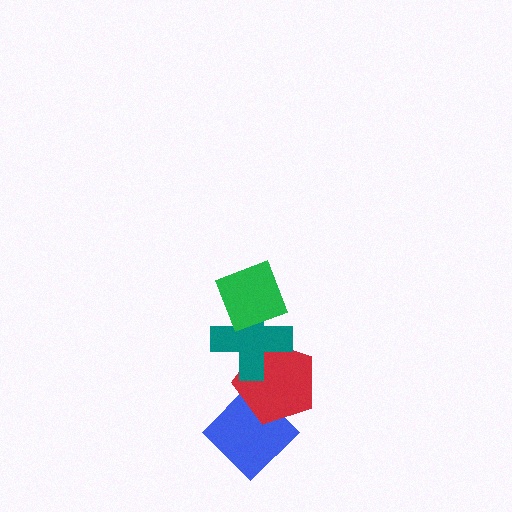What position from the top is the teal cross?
The teal cross is 2nd from the top.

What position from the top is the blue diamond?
The blue diamond is 4th from the top.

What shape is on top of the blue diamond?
The red pentagon is on top of the blue diamond.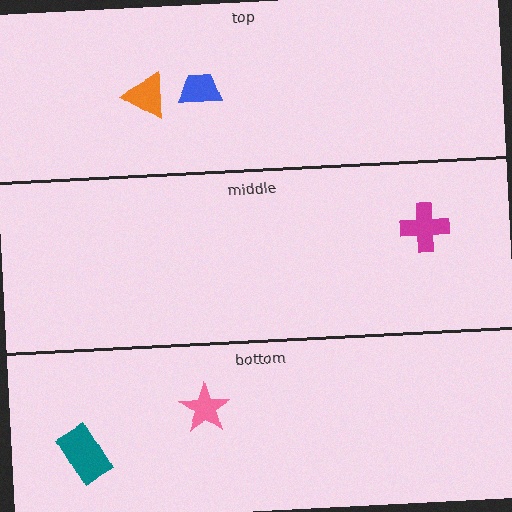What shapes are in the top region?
The blue trapezoid, the orange triangle.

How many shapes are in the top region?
2.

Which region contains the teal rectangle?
The bottom region.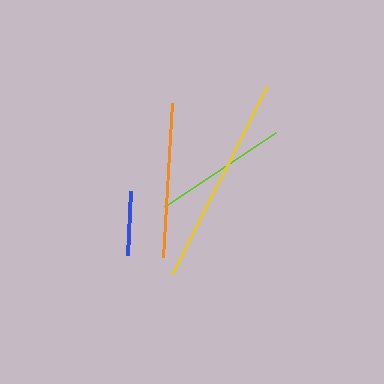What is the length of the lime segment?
The lime segment is approximately 134 pixels long.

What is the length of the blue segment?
The blue segment is approximately 63 pixels long.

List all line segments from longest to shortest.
From longest to shortest: yellow, orange, lime, blue.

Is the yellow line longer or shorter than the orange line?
The yellow line is longer than the orange line.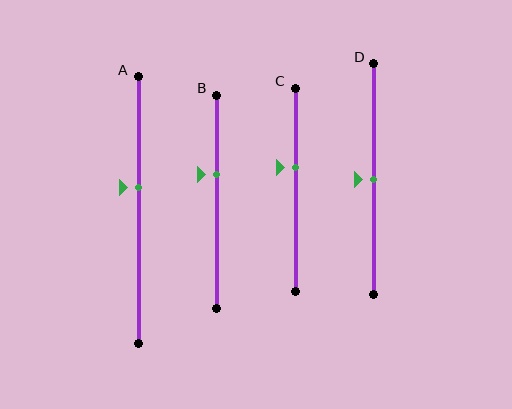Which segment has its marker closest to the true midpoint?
Segment D has its marker closest to the true midpoint.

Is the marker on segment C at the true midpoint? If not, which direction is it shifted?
No, the marker on segment C is shifted upward by about 11% of the segment length.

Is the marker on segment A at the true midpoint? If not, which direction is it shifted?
No, the marker on segment A is shifted upward by about 9% of the segment length.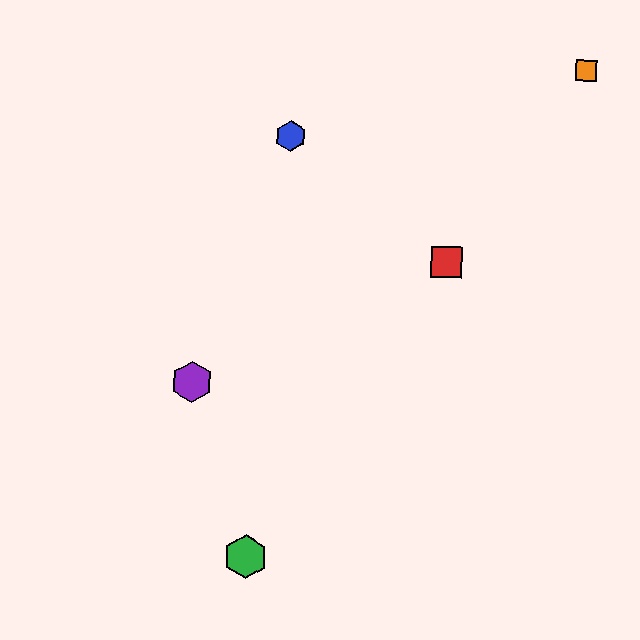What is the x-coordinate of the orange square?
The orange square is at x≈586.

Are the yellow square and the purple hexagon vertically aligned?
Yes, both are at x≈192.